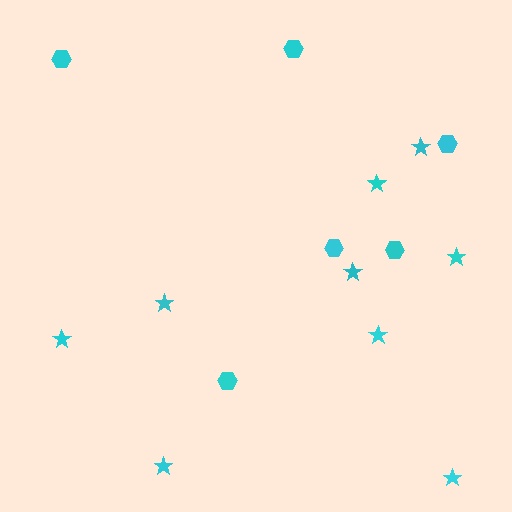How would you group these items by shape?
There are 2 groups: one group of stars (9) and one group of hexagons (6).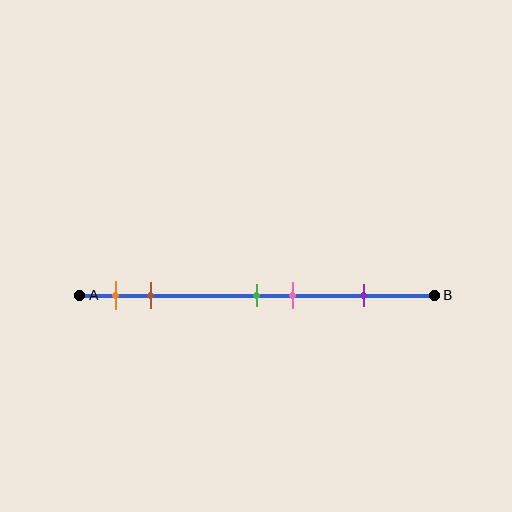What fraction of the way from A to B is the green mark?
The green mark is approximately 50% (0.5) of the way from A to B.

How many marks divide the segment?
There are 5 marks dividing the segment.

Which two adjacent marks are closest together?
The green and pink marks are the closest adjacent pair.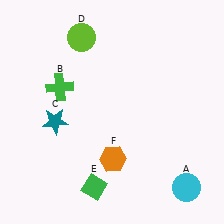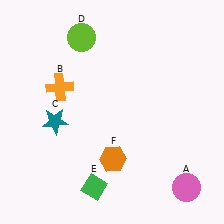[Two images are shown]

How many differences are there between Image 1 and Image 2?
There are 2 differences between the two images.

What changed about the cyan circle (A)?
In Image 1, A is cyan. In Image 2, it changed to pink.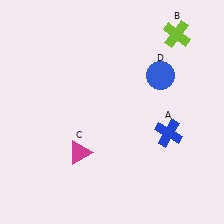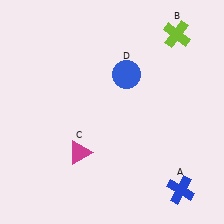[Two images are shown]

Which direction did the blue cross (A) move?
The blue cross (A) moved down.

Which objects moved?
The objects that moved are: the blue cross (A), the blue circle (D).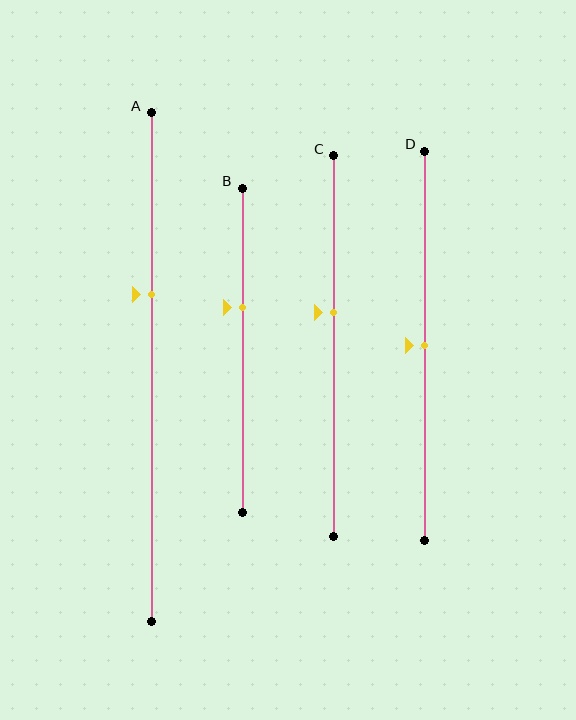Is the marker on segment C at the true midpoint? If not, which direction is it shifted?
No, the marker on segment C is shifted upward by about 9% of the segment length.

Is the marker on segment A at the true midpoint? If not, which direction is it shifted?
No, the marker on segment A is shifted upward by about 14% of the segment length.